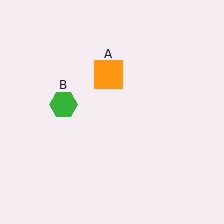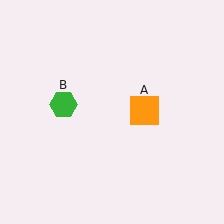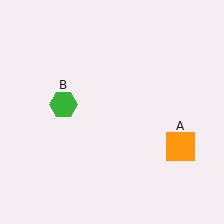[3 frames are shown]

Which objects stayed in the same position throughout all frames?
Green hexagon (object B) remained stationary.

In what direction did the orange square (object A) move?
The orange square (object A) moved down and to the right.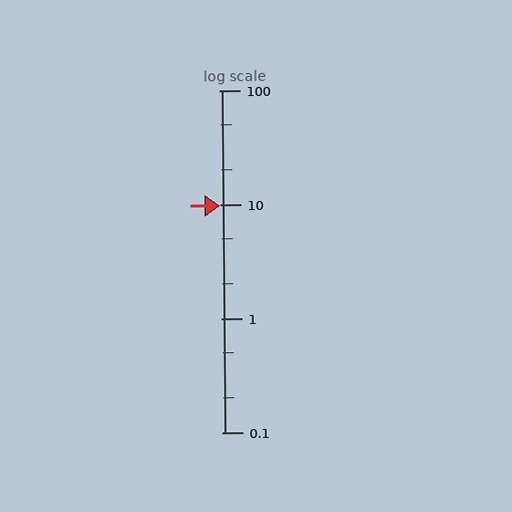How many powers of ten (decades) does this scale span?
The scale spans 3 decades, from 0.1 to 100.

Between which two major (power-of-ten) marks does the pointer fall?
The pointer is between 1 and 10.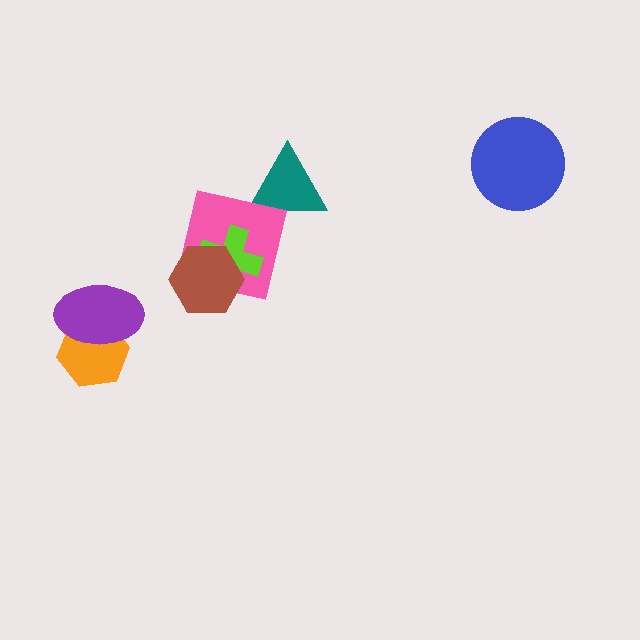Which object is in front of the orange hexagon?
The purple ellipse is in front of the orange hexagon.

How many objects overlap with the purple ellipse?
1 object overlaps with the purple ellipse.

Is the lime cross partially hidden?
Yes, it is partially covered by another shape.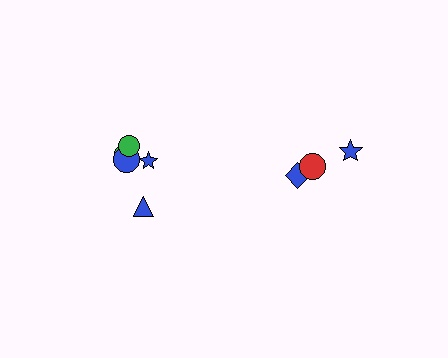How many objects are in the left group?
There are 5 objects.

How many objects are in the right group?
There are 3 objects.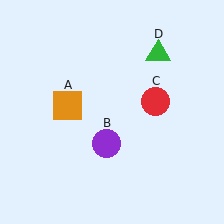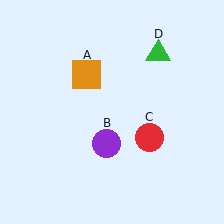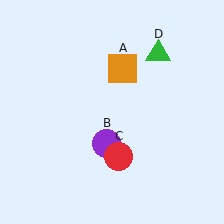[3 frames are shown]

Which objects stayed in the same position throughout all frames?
Purple circle (object B) and green triangle (object D) remained stationary.